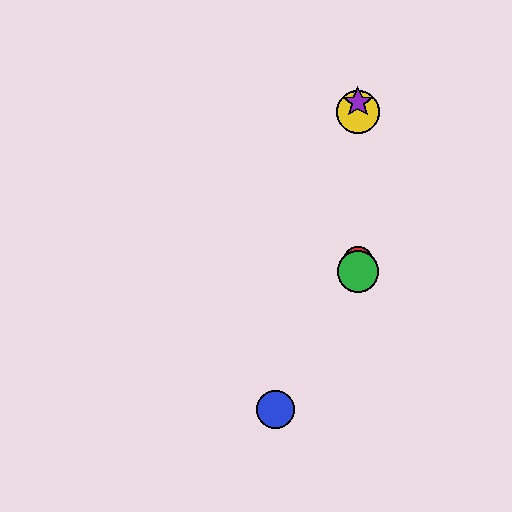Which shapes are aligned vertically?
The red circle, the green circle, the yellow circle, the purple star are aligned vertically.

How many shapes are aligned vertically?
4 shapes (the red circle, the green circle, the yellow circle, the purple star) are aligned vertically.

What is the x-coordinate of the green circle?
The green circle is at x≈358.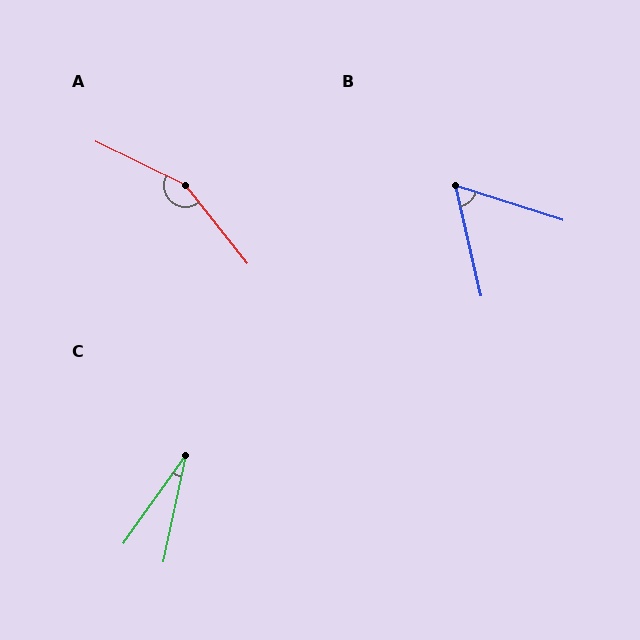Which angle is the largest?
A, at approximately 155 degrees.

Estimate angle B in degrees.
Approximately 59 degrees.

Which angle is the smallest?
C, at approximately 23 degrees.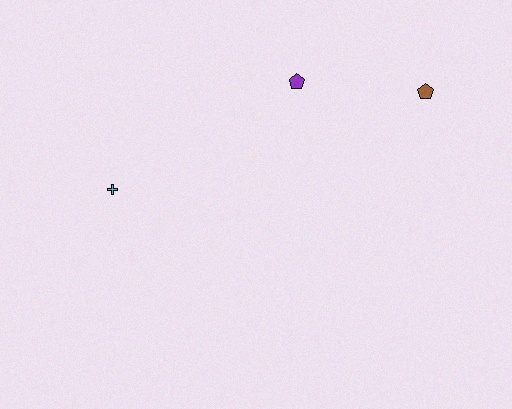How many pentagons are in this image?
There are 2 pentagons.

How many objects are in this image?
There are 3 objects.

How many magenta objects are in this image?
There are no magenta objects.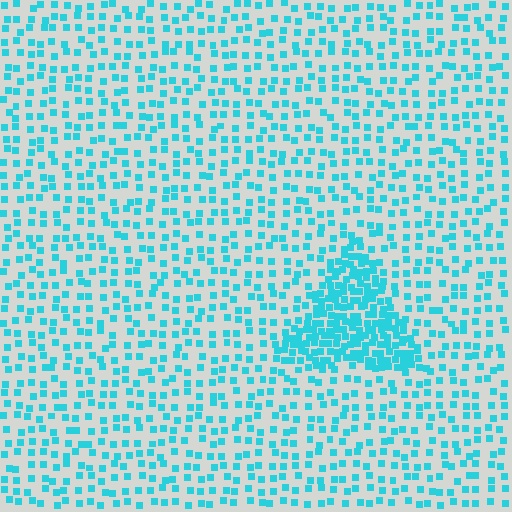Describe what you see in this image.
The image contains small cyan elements arranged at two different densities. A triangle-shaped region is visible where the elements are more densely packed than the surrounding area.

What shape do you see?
I see a triangle.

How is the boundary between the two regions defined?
The boundary is defined by a change in element density (approximately 2.7x ratio). All elements are the same color, size, and shape.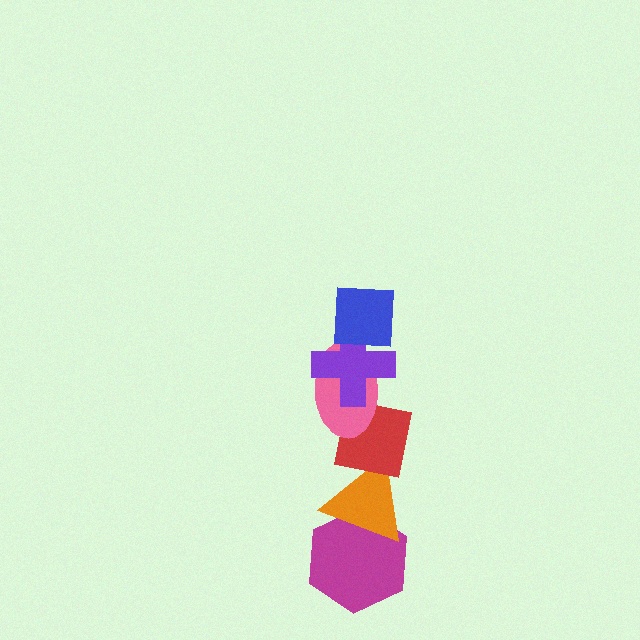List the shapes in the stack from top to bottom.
From top to bottom: the blue square, the purple cross, the pink ellipse, the red square, the orange triangle, the magenta hexagon.